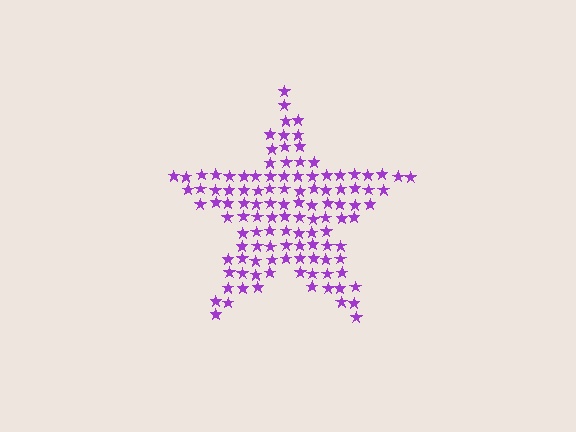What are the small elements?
The small elements are stars.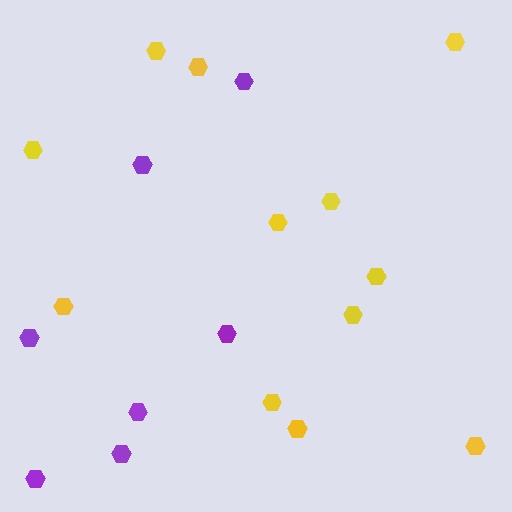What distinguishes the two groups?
There are 2 groups: one group of yellow hexagons (12) and one group of purple hexagons (7).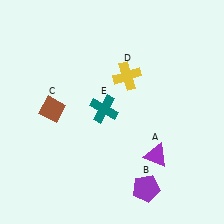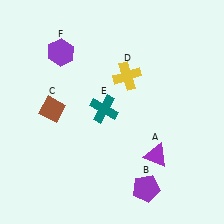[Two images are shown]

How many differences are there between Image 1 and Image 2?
There is 1 difference between the two images.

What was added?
A purple hexagon (F) was added in Image 2.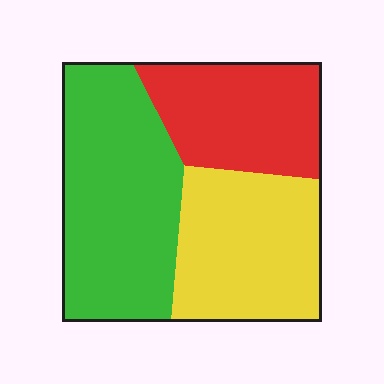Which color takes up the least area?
Red, at roughly 25%.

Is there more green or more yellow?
Green.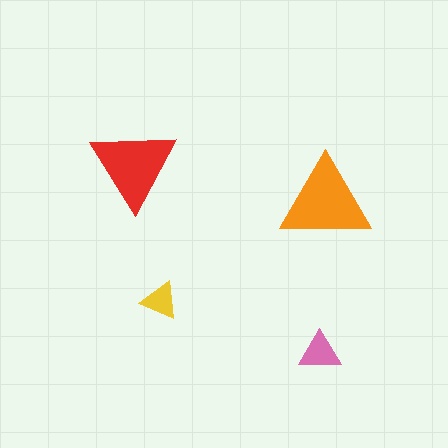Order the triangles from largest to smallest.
the orange one, the red one, the pink one, the yellow one.